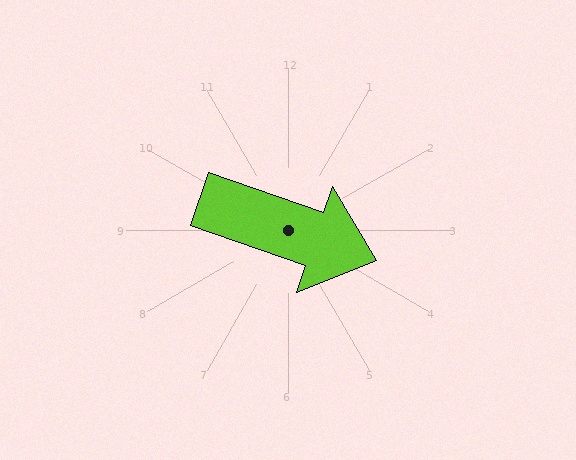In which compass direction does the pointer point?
East.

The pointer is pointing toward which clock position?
Roughly 4 o'clock.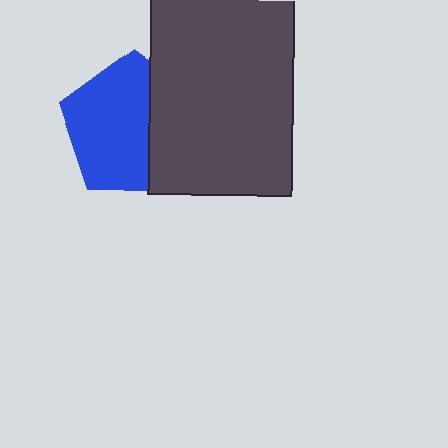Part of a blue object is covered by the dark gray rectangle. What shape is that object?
It is a pentagon.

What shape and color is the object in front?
The object in front is a dark gray rectangle.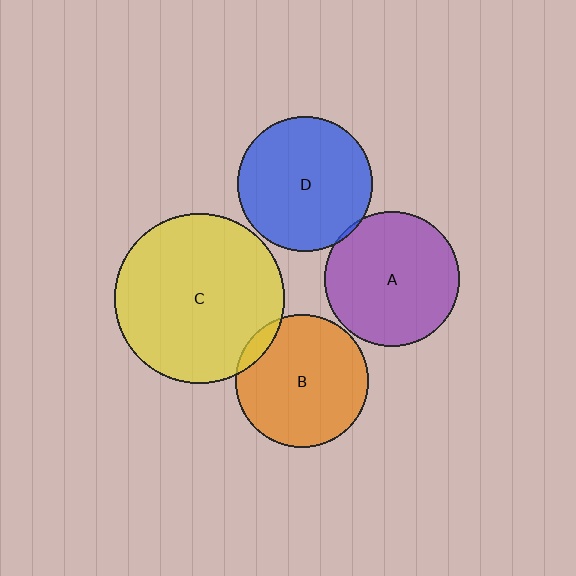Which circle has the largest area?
Circle C (yellow).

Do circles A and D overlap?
Yes.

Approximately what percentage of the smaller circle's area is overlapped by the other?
Approximately 5%.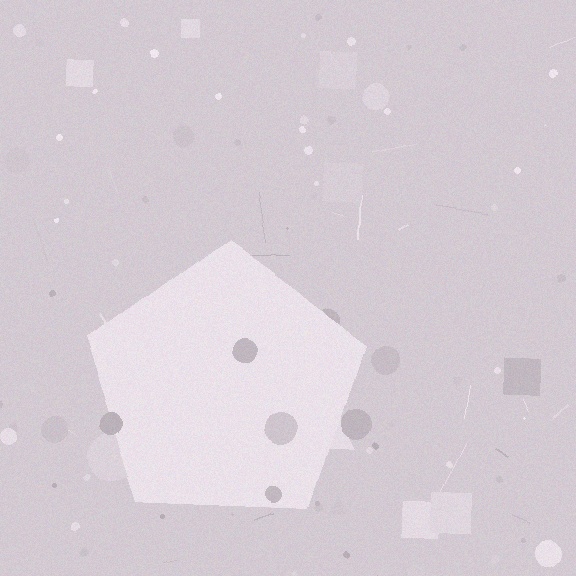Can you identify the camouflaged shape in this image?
The camouflaged shape is a pentagon.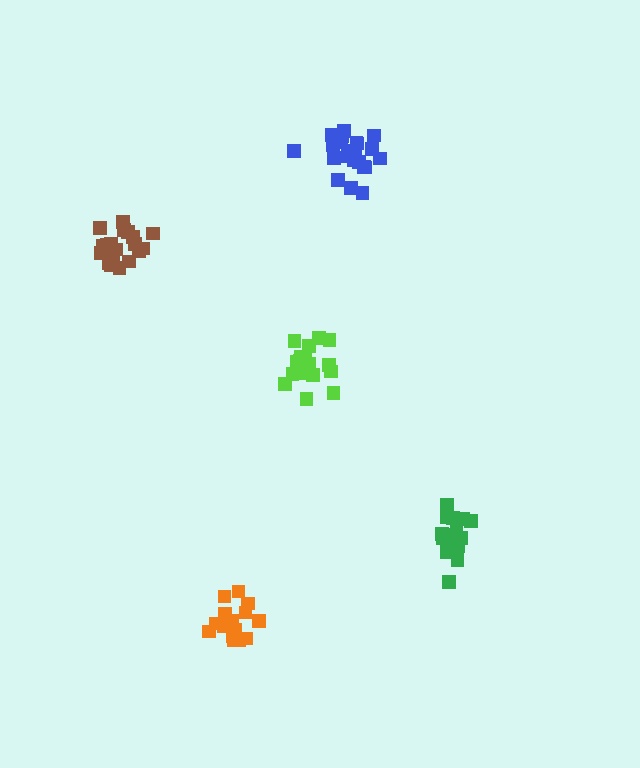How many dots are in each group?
Group 1: 21 dots, Group 2: 17 dots, Group 3: 17 dots, Group 4: 21 dots, Group 5: 19 dots (95 total).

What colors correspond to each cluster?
The clusters are colored: blue, orange, green, brown, lime.